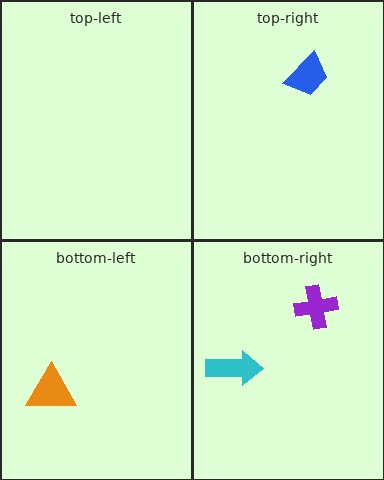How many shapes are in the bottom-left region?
1.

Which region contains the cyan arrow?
The bottom-right region.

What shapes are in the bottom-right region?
The cyan arrow, the purple cross.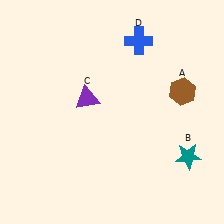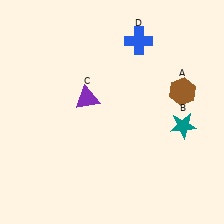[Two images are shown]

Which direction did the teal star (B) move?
The teal star (B) moved up.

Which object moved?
The teal star (B) moved up.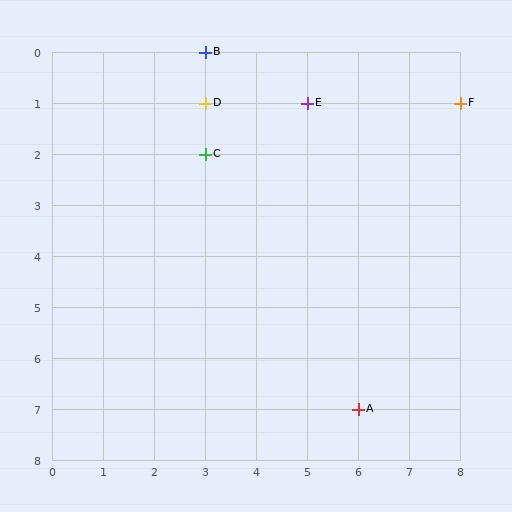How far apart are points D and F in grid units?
Points D and F are 5 columns apart.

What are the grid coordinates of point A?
Point A is at grid coordinates (6, 7).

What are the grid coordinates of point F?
Point F is at grid coordinates (8, 1).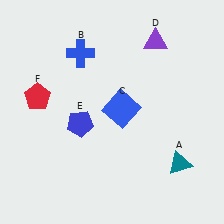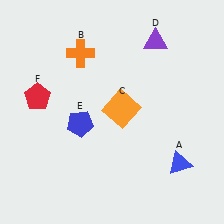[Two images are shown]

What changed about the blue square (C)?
In Image 1, C is blue. In Image 2, it changed to orange.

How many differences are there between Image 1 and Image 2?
There are 3 differences between the two images.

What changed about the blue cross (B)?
In Image 1, B is blue. In Image 2, it changed to orange.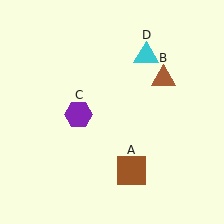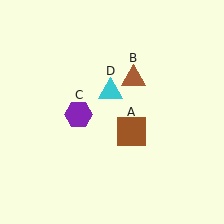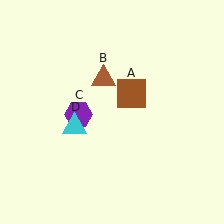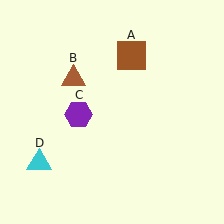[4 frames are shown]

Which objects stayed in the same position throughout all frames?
Purple hexagon (object C) remained stationary.